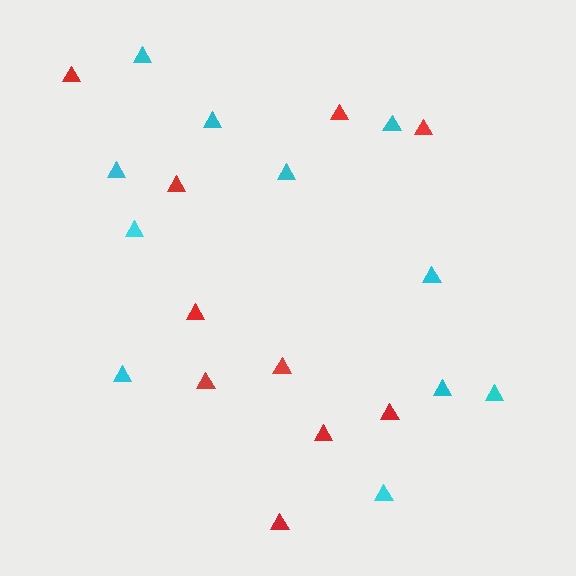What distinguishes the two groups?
There are 2 groups: one group of red triangles (10) and one group of cyan triangles (11).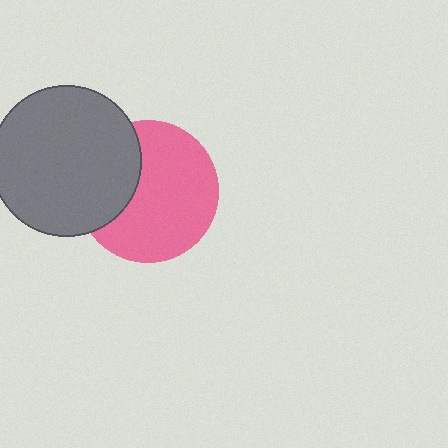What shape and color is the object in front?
The object in front is a gray circle.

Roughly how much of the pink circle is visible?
Most of it is visible (roughly 69%).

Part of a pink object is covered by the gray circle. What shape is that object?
It is a circle.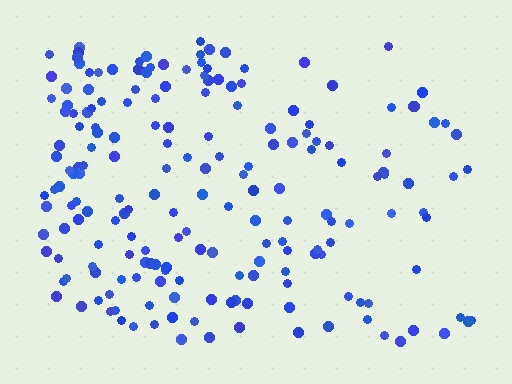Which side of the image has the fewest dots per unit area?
The right.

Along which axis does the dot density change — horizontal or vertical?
Horizontal.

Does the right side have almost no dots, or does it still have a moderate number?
Still a moderate number, just noticeably fewer than the left.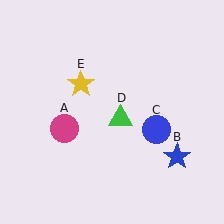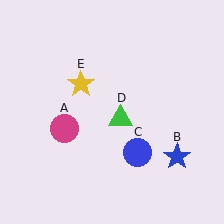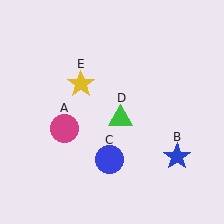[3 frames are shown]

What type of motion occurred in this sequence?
The blue circle (object C) rotated clockwise around the center of the scene.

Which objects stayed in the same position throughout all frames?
Magenta circle (object A) and blue star (object B) and green triangle (object D) and yellow star (object E) remained stationary.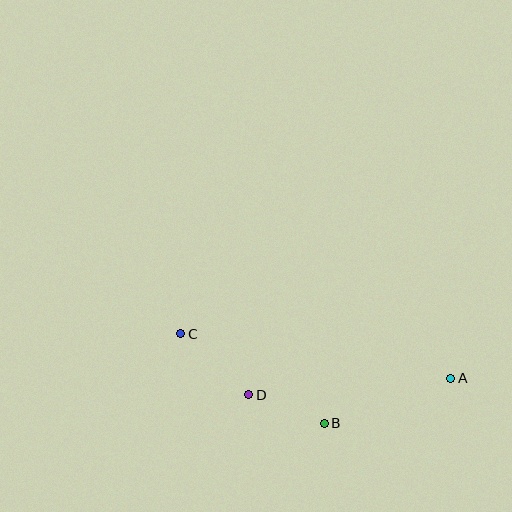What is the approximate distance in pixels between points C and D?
The distance between C and D is approximately 92 pixels.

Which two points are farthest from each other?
Points A and C are farthest from each other.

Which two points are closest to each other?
Points B and D are closest to each other.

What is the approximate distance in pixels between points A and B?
The distance between A and B is approximately 134 pixels.